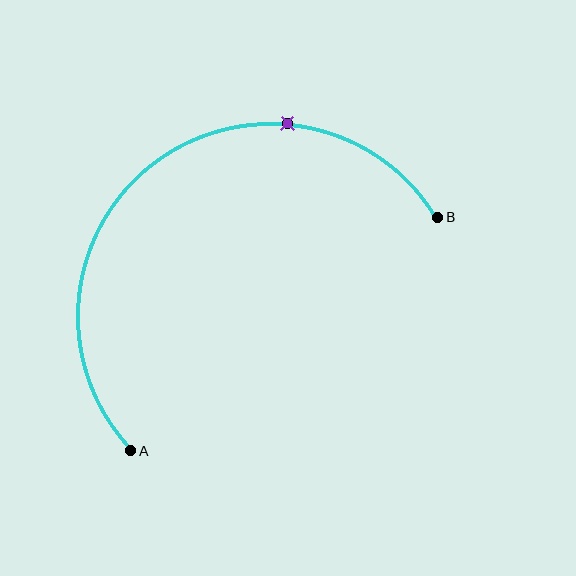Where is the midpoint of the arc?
The arc midpoint is the point on the curve farthest from the straight line joining A and B. It sits above and to the left of that line.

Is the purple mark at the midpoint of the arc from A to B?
No. The purple mark lies on the arc but is closer to endpoint B. The arc midpoint would be at the point on the curve equidistant along the arc from both A and B.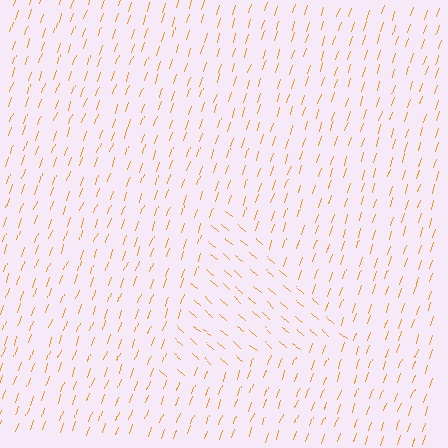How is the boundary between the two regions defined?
The boundary is defined purely by a change in line orientation (approximately 69 degrees difference). All lines are the same color and thickness.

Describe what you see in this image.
The image is filled with small orange line segments. A triangle region in the image has lines oriented differently from the surrounding lines, creating a visible texture boundary.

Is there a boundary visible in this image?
Yes, there is a texture boundary formed by a change in line orientation.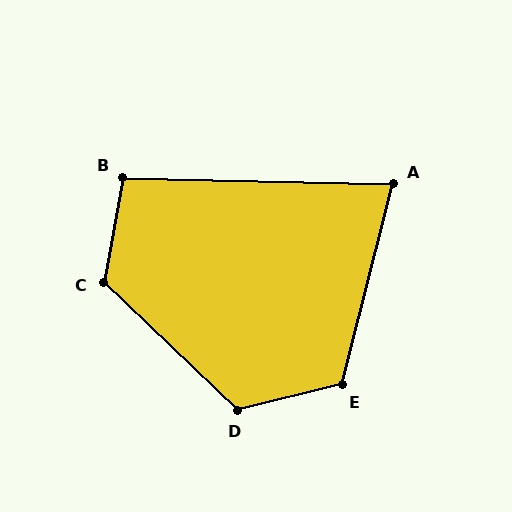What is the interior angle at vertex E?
Approximately 118 degrees (obtuse).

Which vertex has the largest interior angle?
C, at approximately 123 degrees.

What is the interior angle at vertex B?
Approximately 99 degrees (obtuse).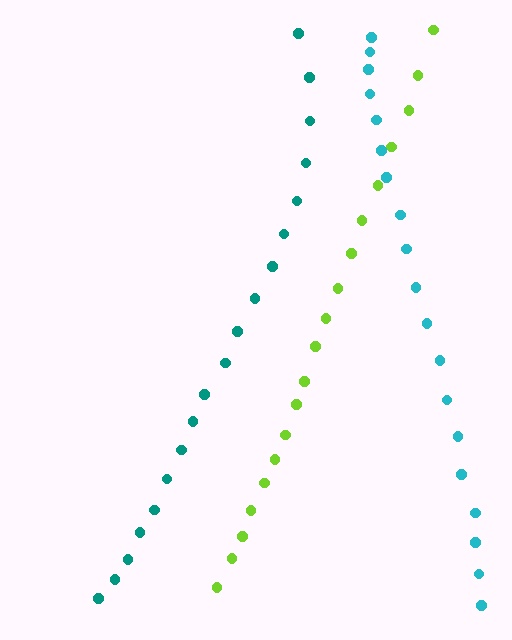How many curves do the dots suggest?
There are 3 distinct paths.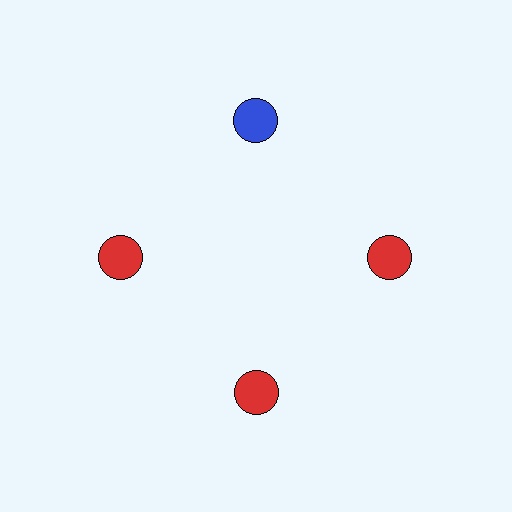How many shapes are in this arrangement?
There are 4 shapes arranged in a ring pattern.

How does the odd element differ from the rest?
It has a different color: blue instead of red.